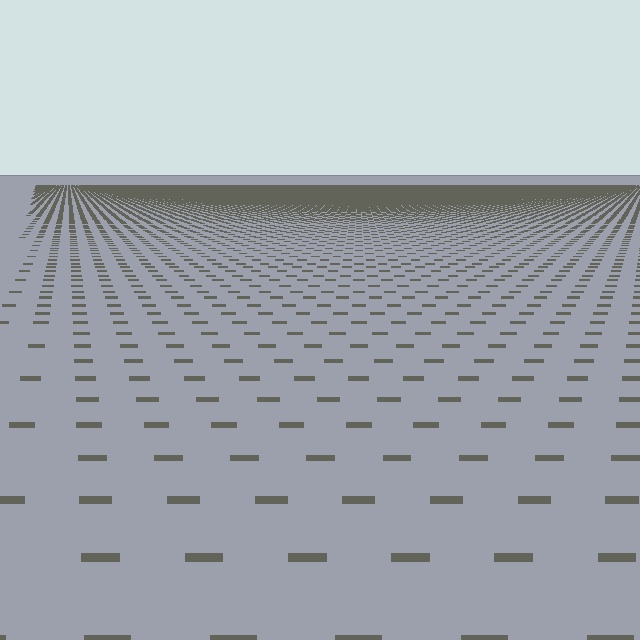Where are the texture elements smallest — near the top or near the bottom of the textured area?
Near the top.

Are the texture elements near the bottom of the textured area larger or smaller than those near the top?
Larger. Near the bottom, elements are closer to the viewer and appear at a bigger on-screen size.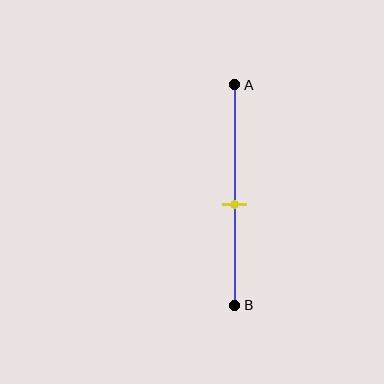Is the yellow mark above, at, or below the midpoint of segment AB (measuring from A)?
The yellow mark is below the midpoint of segment AB.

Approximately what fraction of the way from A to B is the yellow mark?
The yellow mark is approximately 55% of the way from A to B.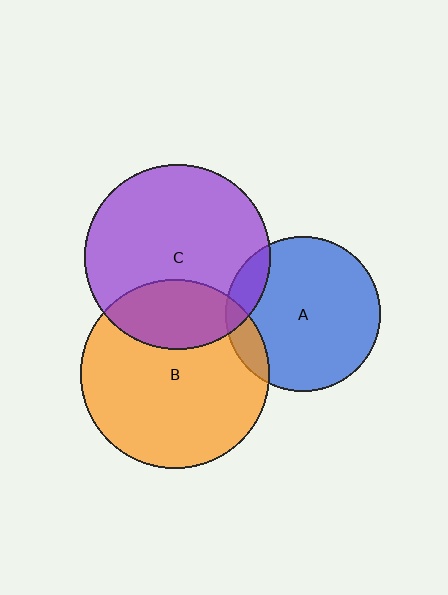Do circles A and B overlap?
Yes.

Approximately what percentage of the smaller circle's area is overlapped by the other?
Approximately 10%.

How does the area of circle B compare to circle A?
Approximately 1.5 times.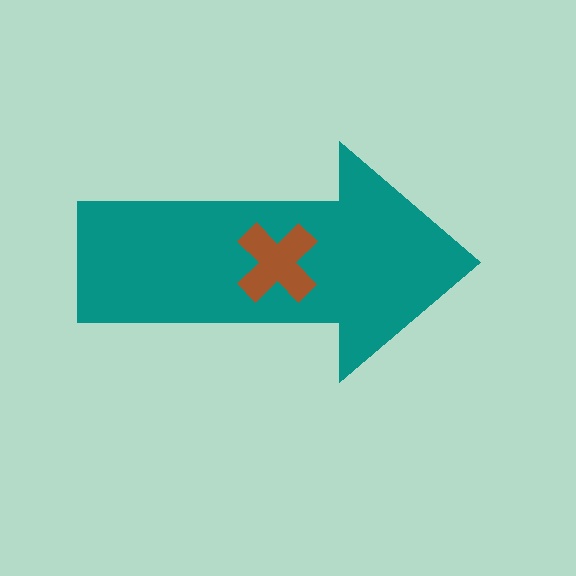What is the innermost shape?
The brown cross.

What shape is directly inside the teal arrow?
The brown cross.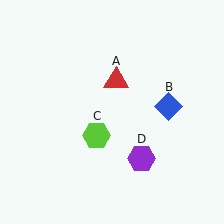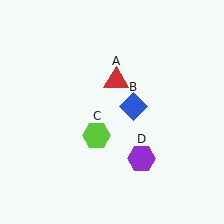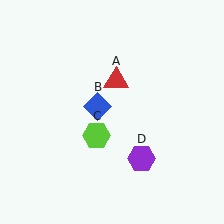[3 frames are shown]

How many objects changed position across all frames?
1 object changed position: blue diamond (object B).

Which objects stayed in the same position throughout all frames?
Red triangle (object A) and lime hexagon (object C) and purple hexagon (object D) remained stationary.